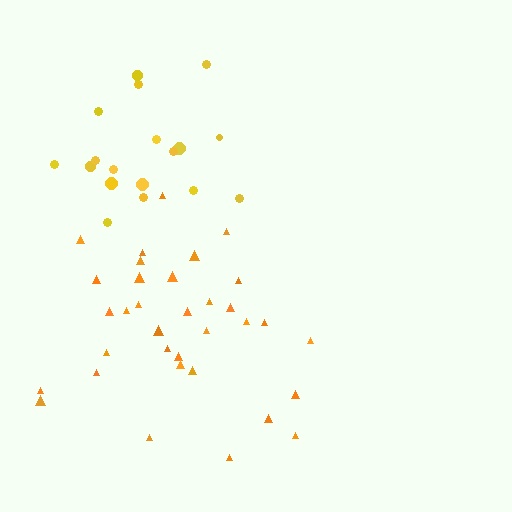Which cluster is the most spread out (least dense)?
Orange.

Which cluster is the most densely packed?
Yellow.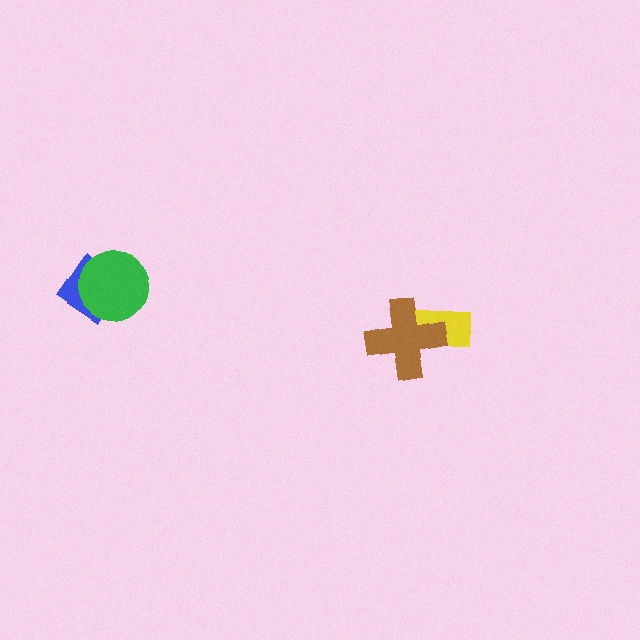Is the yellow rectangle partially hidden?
Yes, it is partially covered by another shape.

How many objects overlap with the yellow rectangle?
1 object overlaps with the yellow rectangle.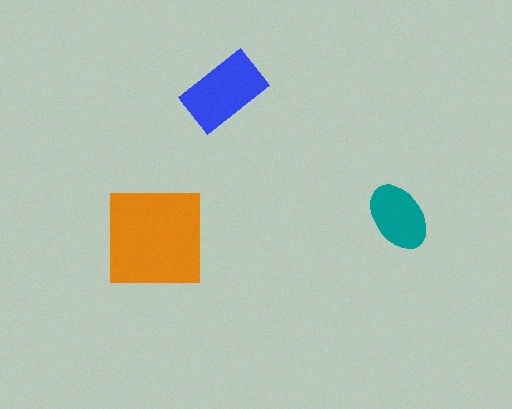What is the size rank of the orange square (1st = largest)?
1st.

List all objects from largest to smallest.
The orange square, the blue rectangle, the teal ellipse.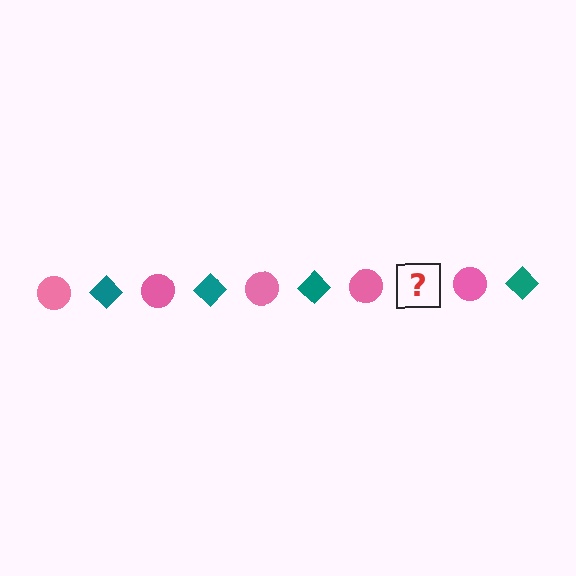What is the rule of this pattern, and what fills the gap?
The rule is that the pattern alternates between pink circle and teal diamond. The gap should be filled with a teal diamond.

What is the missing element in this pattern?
The missing element is a teal diamond.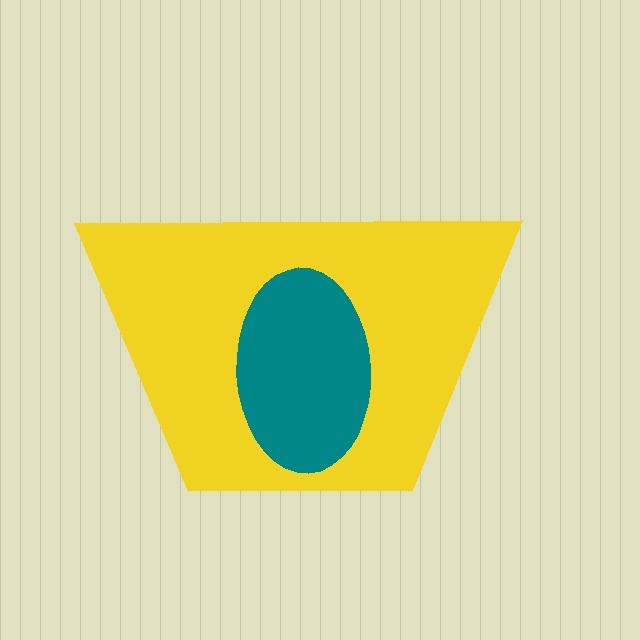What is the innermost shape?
The teal ellipse.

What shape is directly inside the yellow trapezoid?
The teal ellipse.